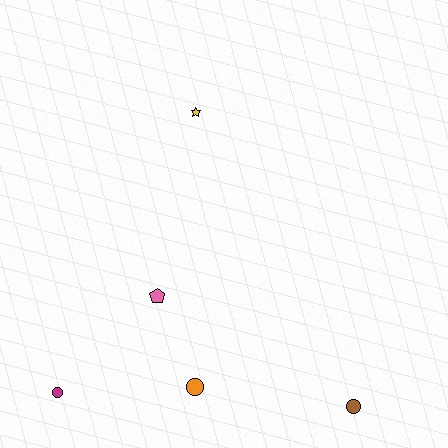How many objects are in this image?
There are 5 objects.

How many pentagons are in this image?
There is 1 pentagon.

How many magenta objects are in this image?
There is 1 magenta object.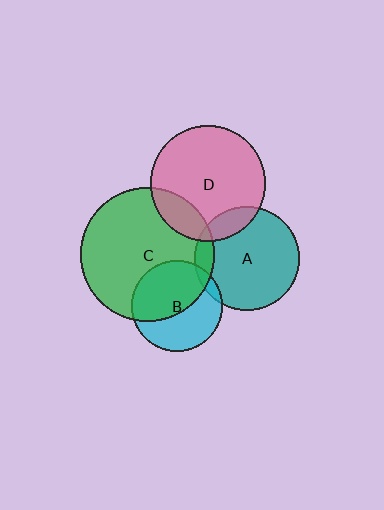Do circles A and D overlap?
Yes.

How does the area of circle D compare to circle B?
Approximately 1.6 times.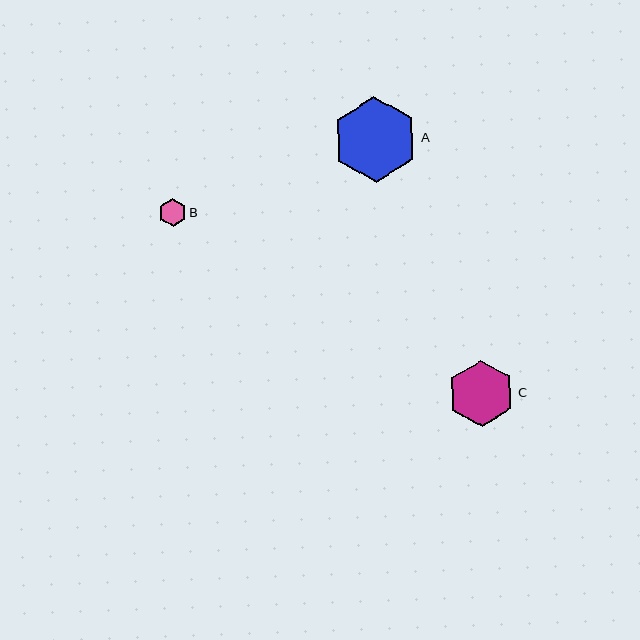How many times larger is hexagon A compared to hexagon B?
Hexagon A is approximately 3.1 times the size of hexagon B.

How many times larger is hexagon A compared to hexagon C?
Hexagon A is approximately 1.3 times the size of hexagon C.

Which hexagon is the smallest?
Hexagon B is the smallest with a size of approximately 28 pixels.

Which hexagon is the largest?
Hexagon A is the largest with a size of approximately 85 pixels.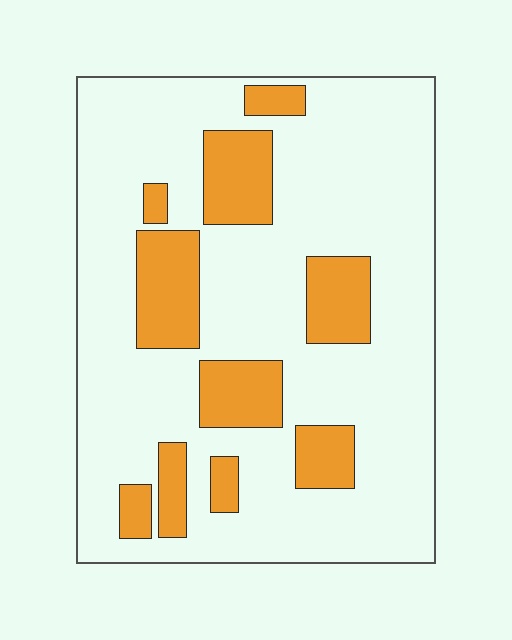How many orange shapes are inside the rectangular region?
10.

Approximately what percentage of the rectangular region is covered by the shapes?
Approximately 20%.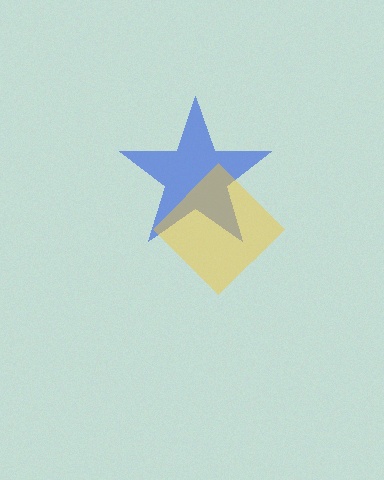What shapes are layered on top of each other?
The layered shapes are: a blue star, a yellow diamond.